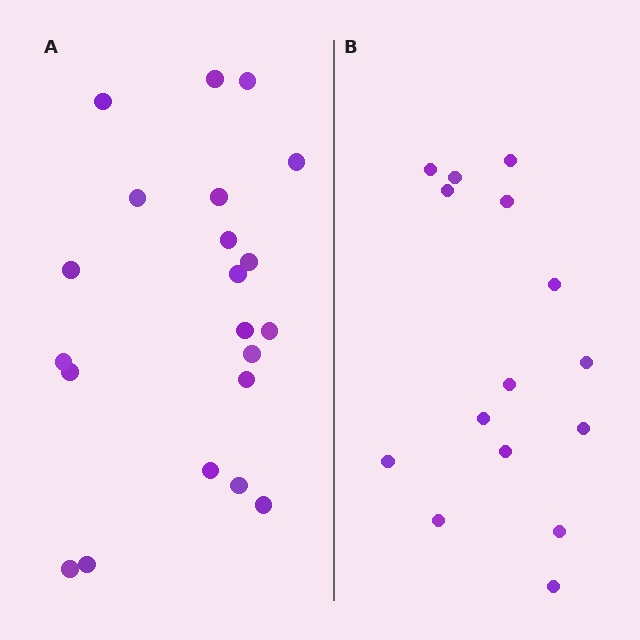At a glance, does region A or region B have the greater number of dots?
Region A (the left region) has more dots.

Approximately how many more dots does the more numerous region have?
Region A has about 6 more dots than region B.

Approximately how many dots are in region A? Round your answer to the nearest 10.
About 20 dots. (The exact count is 21, which rounds to 20.)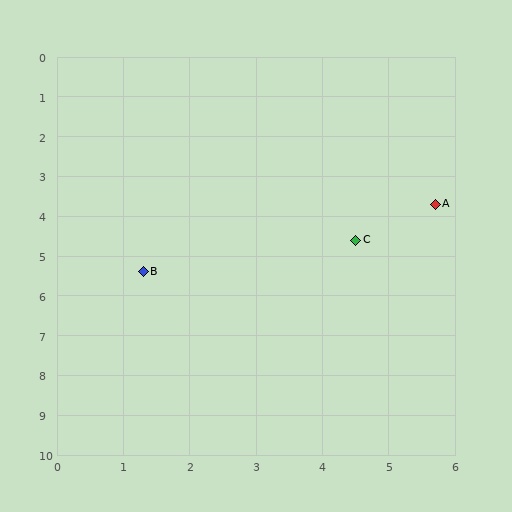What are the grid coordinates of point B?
Point B is at approximately (1.3, 5.4).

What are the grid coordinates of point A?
Point A is at approximately (5.7, 3.7).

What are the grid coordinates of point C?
Point C is at approximately (4.5, 4.6).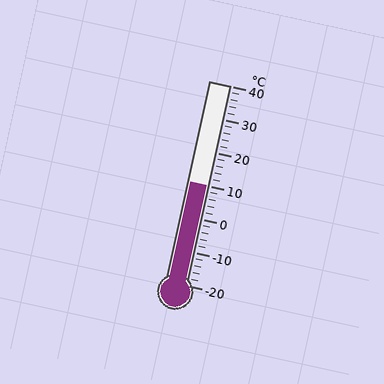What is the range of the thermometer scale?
The thermometer scale ranges from -20°C to 40°C.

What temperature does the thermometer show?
The thermometer shows approximately 10°C.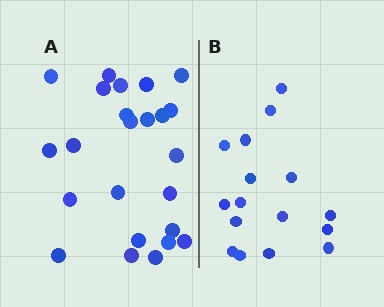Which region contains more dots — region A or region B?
Region A (the left region) has more dots.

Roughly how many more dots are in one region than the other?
Region A has roughly 8 or so more dots than region B.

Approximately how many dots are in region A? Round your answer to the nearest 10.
About 20 dots. (The exact count is 24, which rounds to 20.)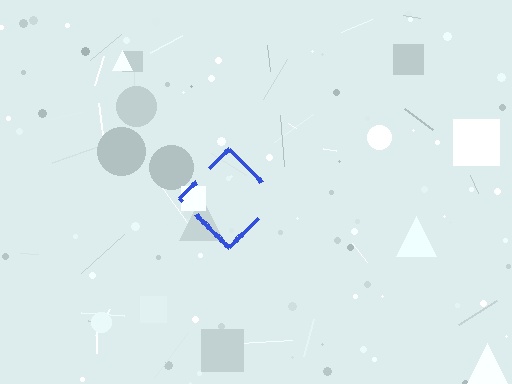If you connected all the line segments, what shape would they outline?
They would outline a diamond.